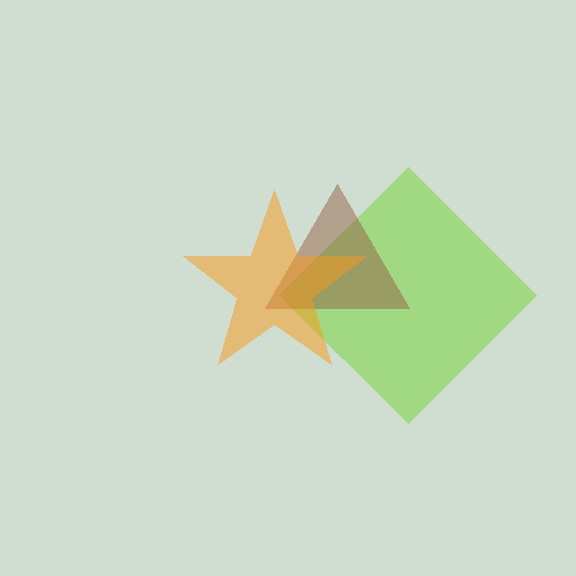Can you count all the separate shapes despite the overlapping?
Yes, there are 3 separate shapes.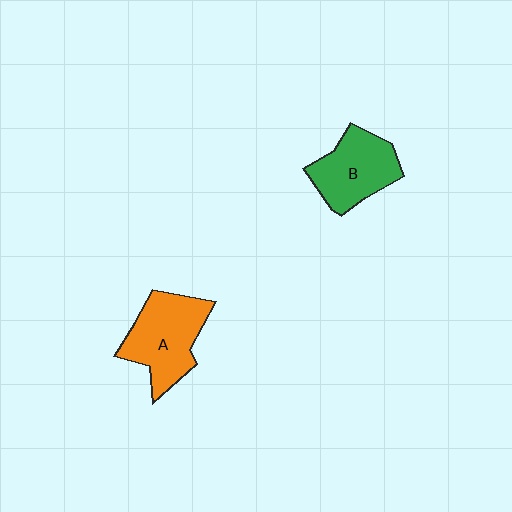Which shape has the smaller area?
Shape B (green).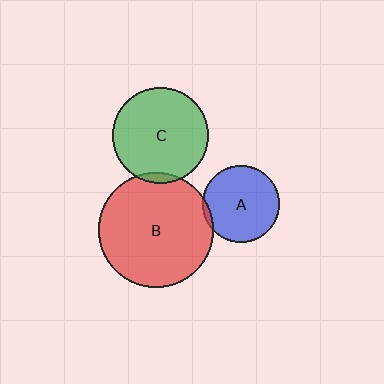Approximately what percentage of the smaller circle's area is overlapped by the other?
Approximately 5%.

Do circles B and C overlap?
Yes.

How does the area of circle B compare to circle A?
Approximately 2.2 times.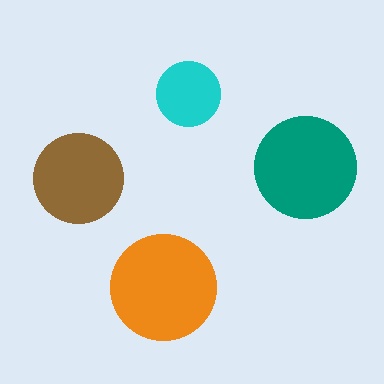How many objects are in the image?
There are 4 objects in the image.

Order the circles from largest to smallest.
the orange one, the teal one, the brown one, the cyan one.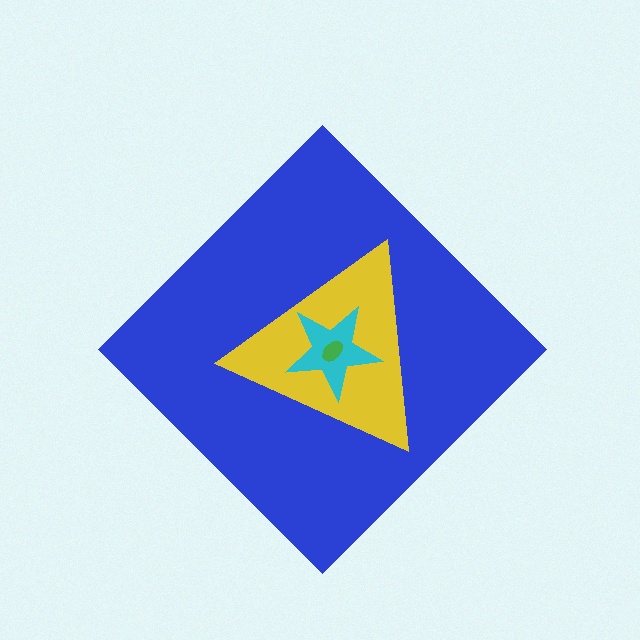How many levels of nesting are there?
4.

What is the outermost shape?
The blue diamond.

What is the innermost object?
The green ellipse.